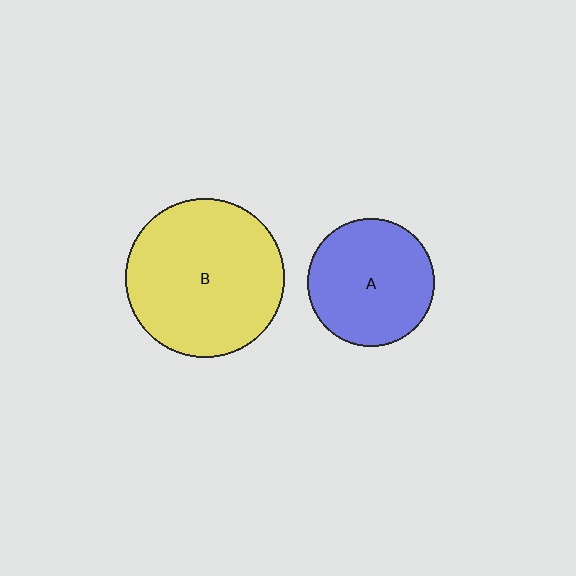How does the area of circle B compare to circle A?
Approximately 1.6 times.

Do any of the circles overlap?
No, none of the circles overlap.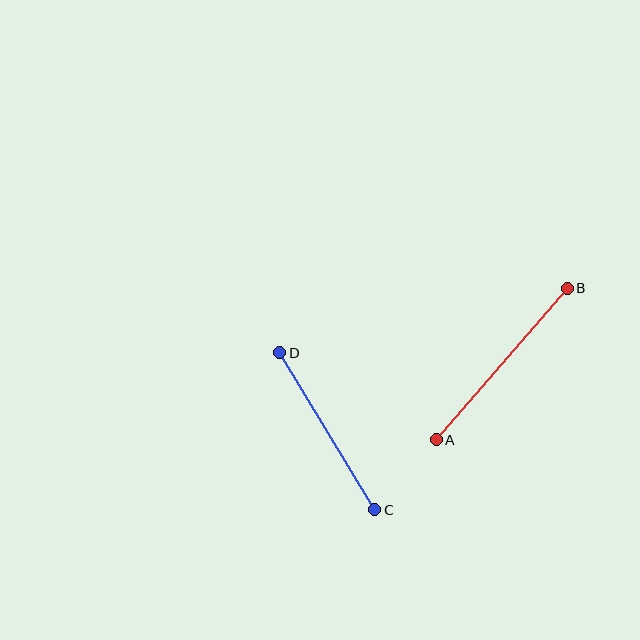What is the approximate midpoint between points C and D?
The midpoint is at approximately (327, 431) pixels.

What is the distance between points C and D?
The distance is approximately 184 pixels.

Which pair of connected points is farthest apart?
Points A and B are farthest apart.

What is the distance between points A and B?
The distance is approximately 200 pixels.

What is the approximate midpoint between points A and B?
The midpoint is at approximately (502, 364) pixels.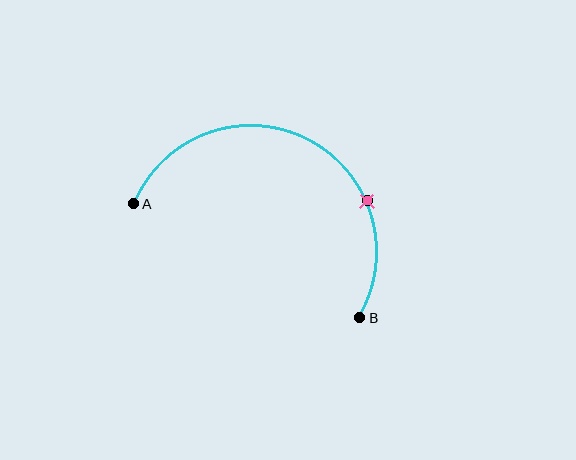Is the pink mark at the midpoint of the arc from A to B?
No. The pink mark lies on the arc but is closer to endpoint B. The arc midpoint would be at the point on the curve equidistant along the arc from both A and B.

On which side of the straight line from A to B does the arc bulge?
The arc bulges above the straight line connecting A and B.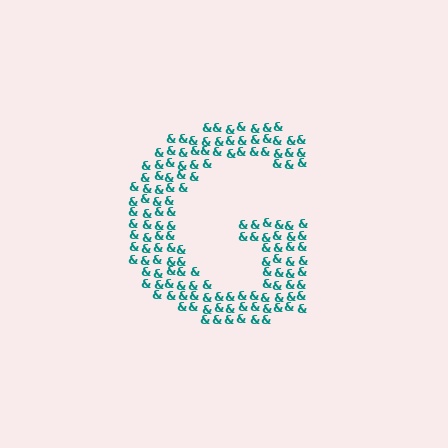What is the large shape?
The large shape is the letter G.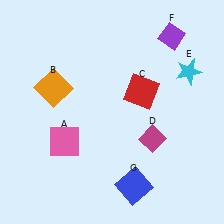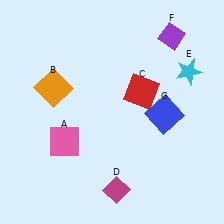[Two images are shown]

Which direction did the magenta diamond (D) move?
The magenta diamond (D) moved down.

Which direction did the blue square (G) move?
The blue square (G) moved up.